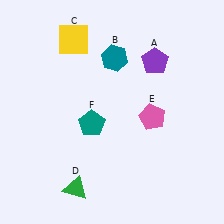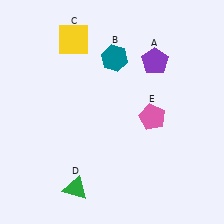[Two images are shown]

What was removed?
The teal pentagon (F) was removed in Image 2.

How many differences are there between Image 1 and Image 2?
There is 1 difference between the two images.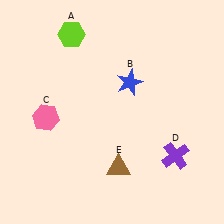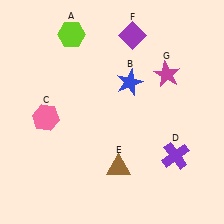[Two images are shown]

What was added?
A purple diamond (F), a magenta star (G) were added in Image 2.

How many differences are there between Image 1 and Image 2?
There are 2 differences between the two images.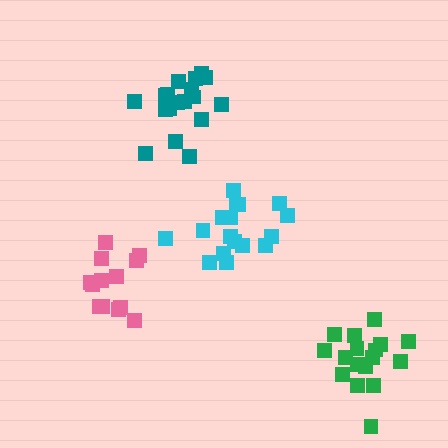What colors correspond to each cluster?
The clusters are colored: pink, teal, cyan, green.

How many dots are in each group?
Group 1: 13 dots, Group 2: 18 dots, Group 3: 17 dots, Group 4: 17 dots (65 total).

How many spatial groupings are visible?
There are 4 spatial groupings.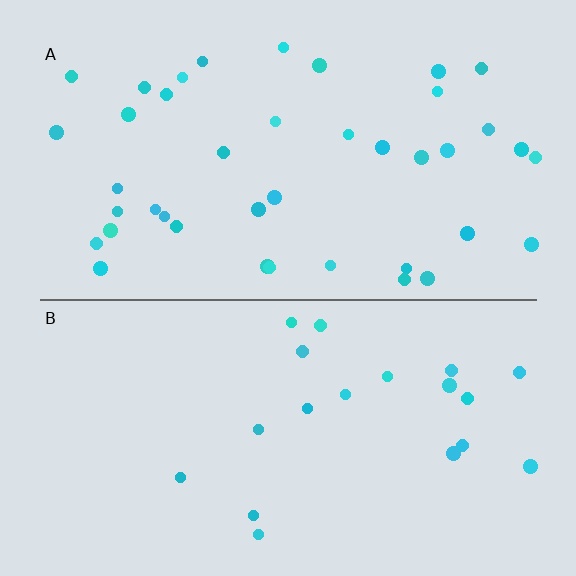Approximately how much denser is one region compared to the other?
Approximately 2.1× — region A over region B.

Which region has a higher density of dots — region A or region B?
A (the top).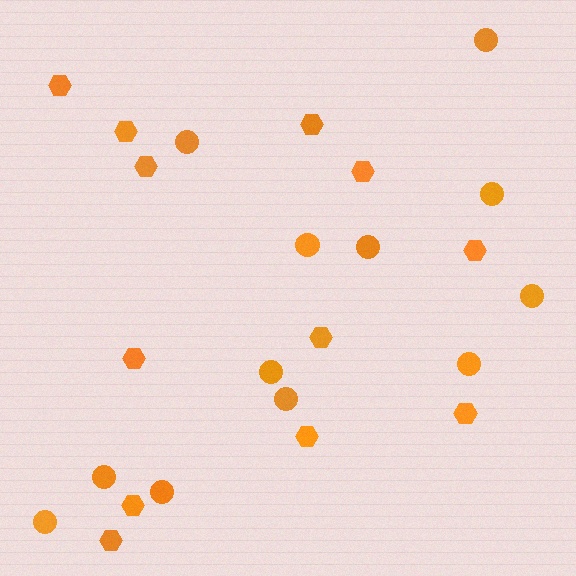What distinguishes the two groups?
There are 2 groups: one group of circles (12) and one group of hexagons (12).